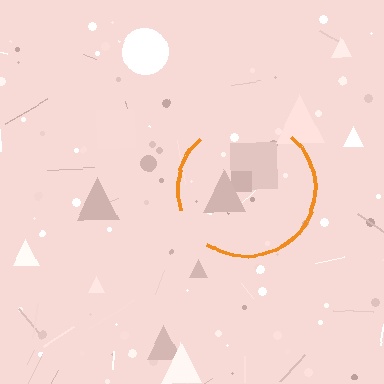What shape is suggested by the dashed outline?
The dashed outline suggests a circle.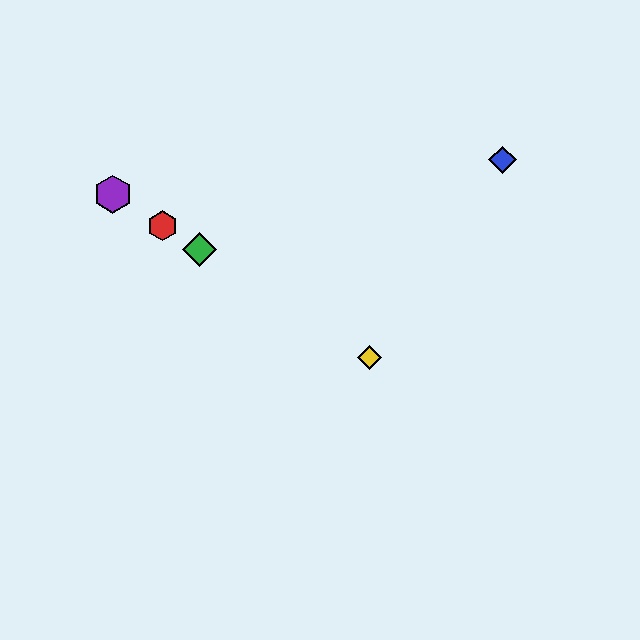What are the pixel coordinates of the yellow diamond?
The yellow diamond is at (369, 358).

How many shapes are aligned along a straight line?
4 shapes (the red hexagon, the green diamond, the yellow diamond, the purple hexagon) are aligned along a straight line.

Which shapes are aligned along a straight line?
The red hexagon, the green diamond, the yellow diamond, the purple hexagon are aligned along a straight line.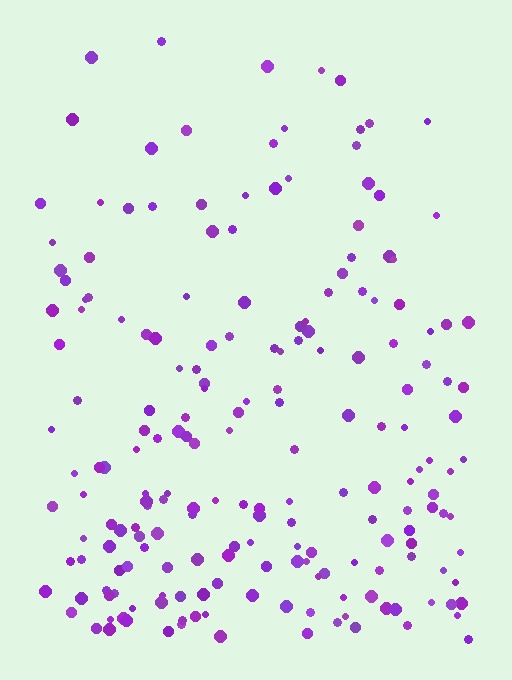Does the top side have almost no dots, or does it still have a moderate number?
Still a moderate number, just noticeably fewer than the bottom.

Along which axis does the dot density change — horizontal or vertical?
Vertical.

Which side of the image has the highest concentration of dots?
The bottom.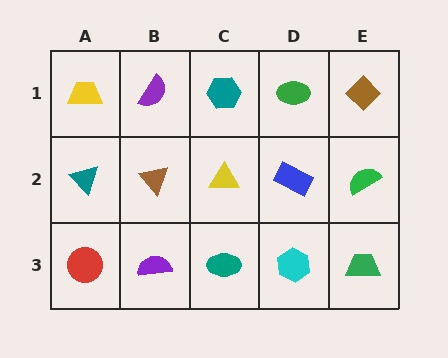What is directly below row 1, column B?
A brown triangle.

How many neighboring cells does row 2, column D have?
4.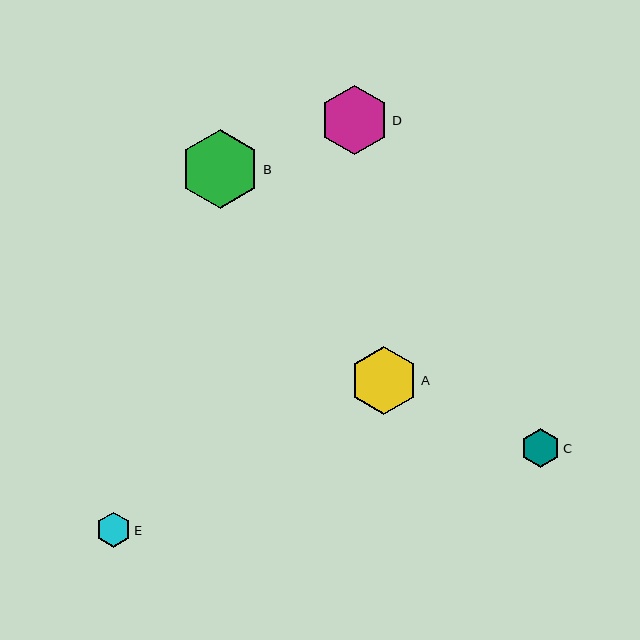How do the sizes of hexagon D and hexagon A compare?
Hexagon D and hexagon A are approximately the same size.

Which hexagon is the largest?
Hexagon B is the largest with a size of approximately 79 pixels.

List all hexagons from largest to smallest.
From largest to smallest: B, D, A, C, E.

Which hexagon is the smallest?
Hexagon E is the smallest with a size of approximately 35 pixels.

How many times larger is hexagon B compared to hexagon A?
Hexagon B is approximately 1.2 times the size of hexagon A.